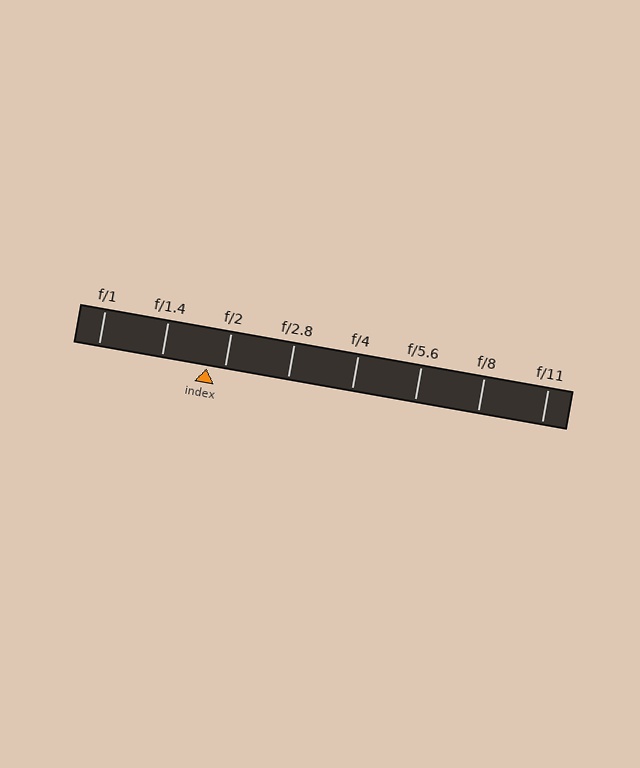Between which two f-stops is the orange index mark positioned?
The index mark is between f/1.4 and f/2.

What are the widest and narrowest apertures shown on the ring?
The widest aperture shown is f/1 and the narrowest is f/11.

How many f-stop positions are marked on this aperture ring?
There are 8 f-stop positions marked.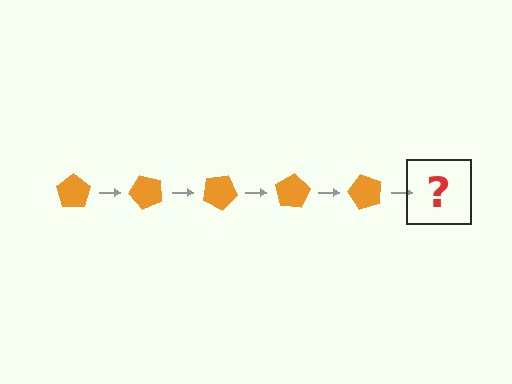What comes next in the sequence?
The next element should be an orange pentagon rotated 250 degrees.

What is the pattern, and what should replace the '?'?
The pattern is that the pentagon rotates 50 degrees each step. The '?' should be an orange pentagon rotated 250 degrees.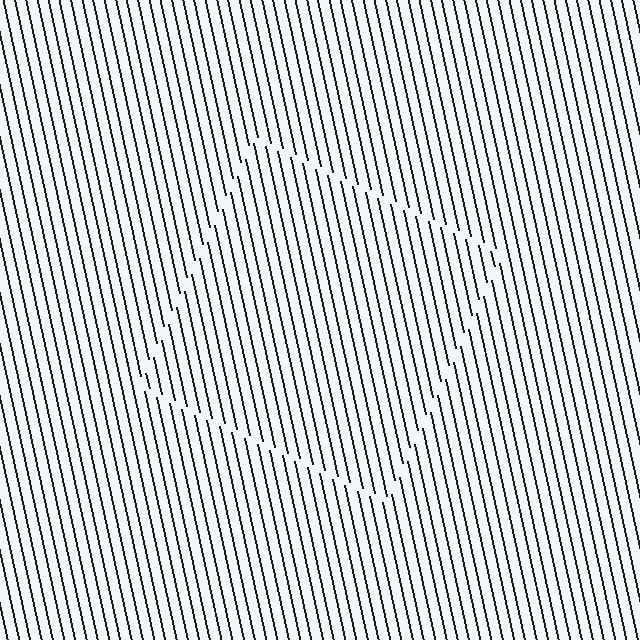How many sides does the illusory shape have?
4 sides — the line-ends trace a square.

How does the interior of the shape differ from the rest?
The interior of the shape contains the same grating, shifted by half a period — the contour is defined by the phase discontinuity where line-ends from the inner and outer gratings abut.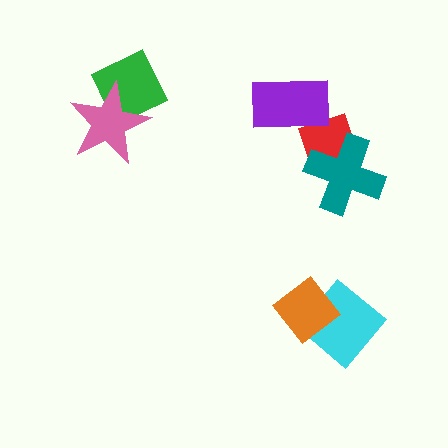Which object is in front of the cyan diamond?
The orange diamond is in front of the cyan diamond.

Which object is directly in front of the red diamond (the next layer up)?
The teal cross is directly in front of the red diamond.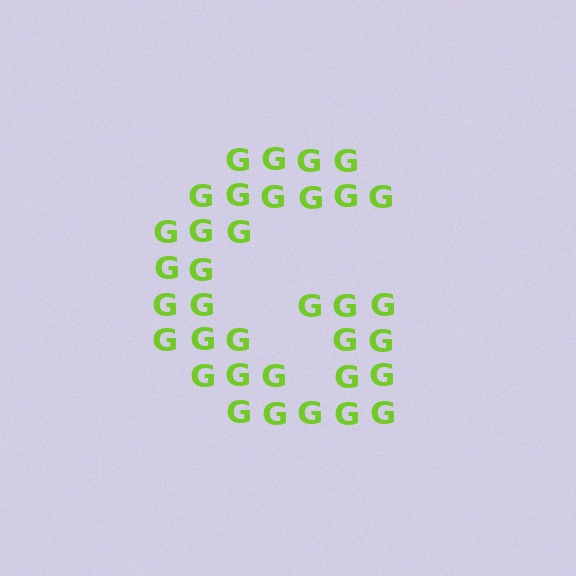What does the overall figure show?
The overall figure shows the letter G.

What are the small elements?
The small elements are letter G's.